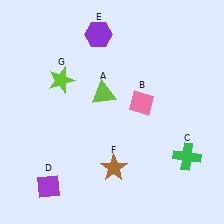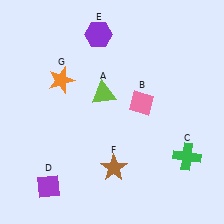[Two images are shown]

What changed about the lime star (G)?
In Image 1, G is lime. In Image 2, it changed to orange.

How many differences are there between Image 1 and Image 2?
There is 1 difference between the two images.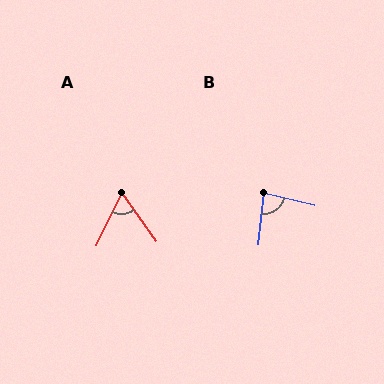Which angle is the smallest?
A, at approximately 61 degrees.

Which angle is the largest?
B, at approximately 82 degrees.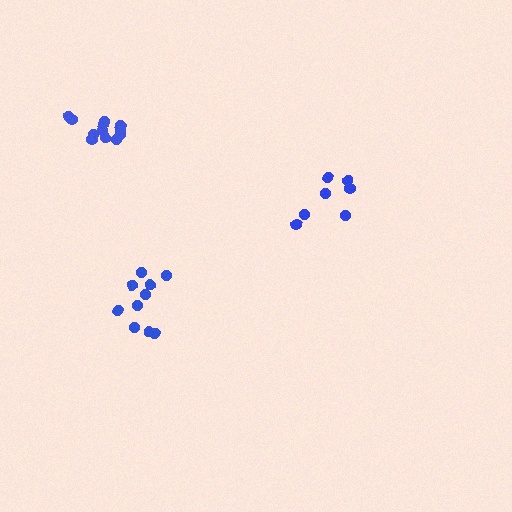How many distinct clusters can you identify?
There are 3 distinct clusters.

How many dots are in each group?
Group 1: 7 dots, Group 2: 10 dots, Group 3: 13 dots (30 total).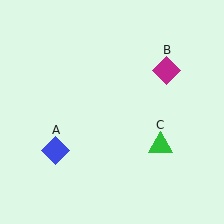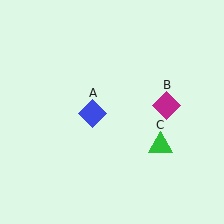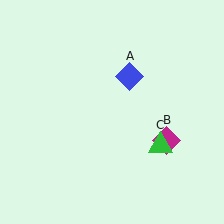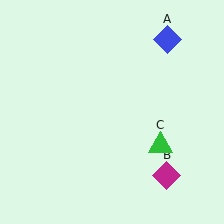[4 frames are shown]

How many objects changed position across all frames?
2 objects changed position: blue diamond (object A), magenta diamond (object B).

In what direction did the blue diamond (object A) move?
The blue diamond (object A) moved up and to the right.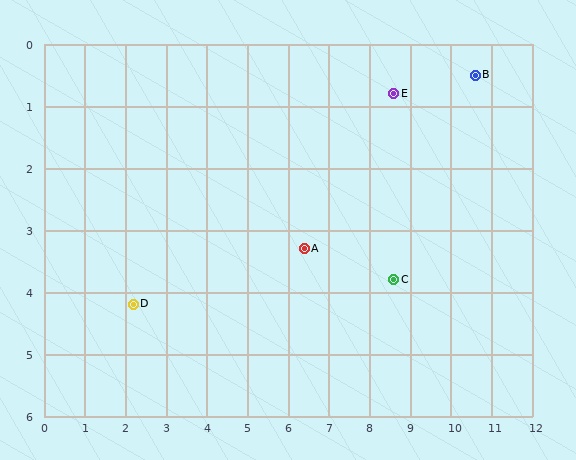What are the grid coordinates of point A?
Point A is at approximately (6.4, 3.3).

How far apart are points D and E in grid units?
Points D and E are about 7.2 grid units apart.